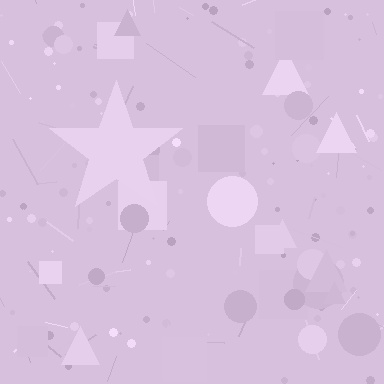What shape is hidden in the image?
A star is hidden in the image.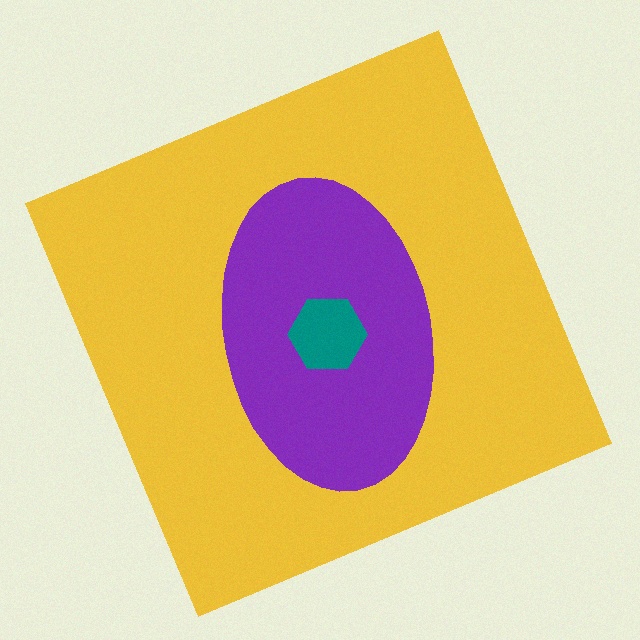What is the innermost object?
The teal hexagon.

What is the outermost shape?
The yellow square.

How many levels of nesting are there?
3.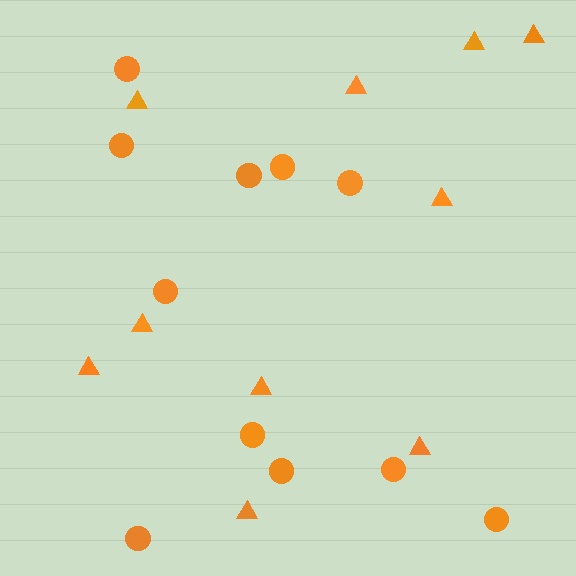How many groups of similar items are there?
There are 2 groups: one group of triangles (10) and one group of circles (11).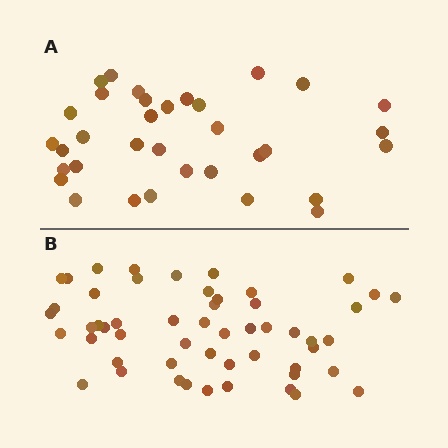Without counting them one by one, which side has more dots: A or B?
Region B (the bottom region) has more dots.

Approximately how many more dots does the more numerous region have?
Region B has approximately 20 more dots than region A.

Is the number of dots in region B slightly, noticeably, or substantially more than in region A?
Region B has substantially more. The ratio is roughly 1.6 to 1.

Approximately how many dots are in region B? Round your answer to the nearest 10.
About 50 dots. (The exact count is 53, which rounds to 50.)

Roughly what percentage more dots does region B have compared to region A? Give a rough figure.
About 55% more.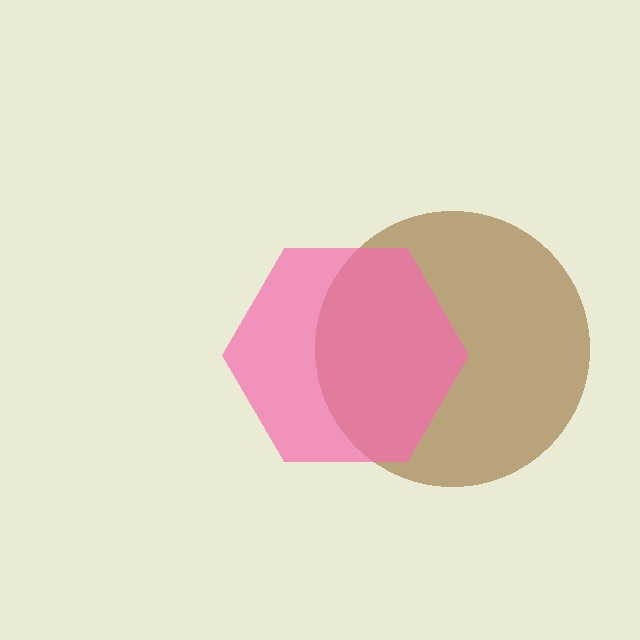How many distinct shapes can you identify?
There are 2 distinct shapes: a brown circle, a pink hexagon.